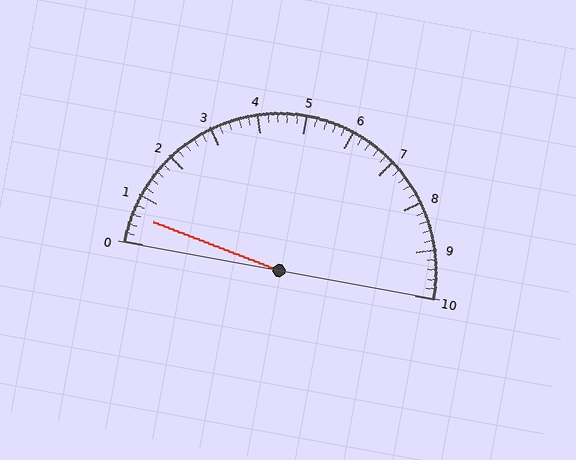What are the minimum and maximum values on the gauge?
The gauge ranges from 0 to 10.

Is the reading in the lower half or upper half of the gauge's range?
The reading is in the lower half of the range (0 to 10).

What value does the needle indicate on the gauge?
The needle indicates approximately 0.6.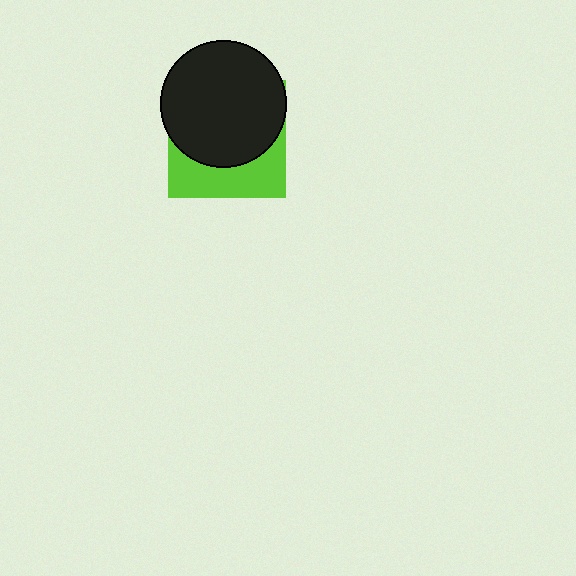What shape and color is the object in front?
The object in front is a black circle.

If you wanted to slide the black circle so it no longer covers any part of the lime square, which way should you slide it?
Slide it up — that is the most direct way to separate the two shapes.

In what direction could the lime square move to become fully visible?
The lime square could move down. That would shift it out from behind the black circle entirely.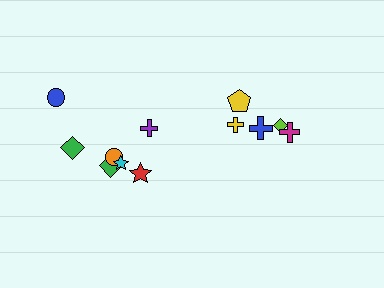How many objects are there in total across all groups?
There are 12 objects.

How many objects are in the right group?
There are 5 objects.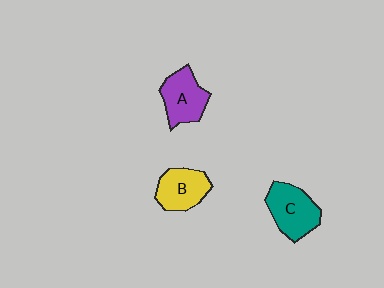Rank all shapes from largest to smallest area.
From largest to smallest: C (teal), A (purple), B (yellow).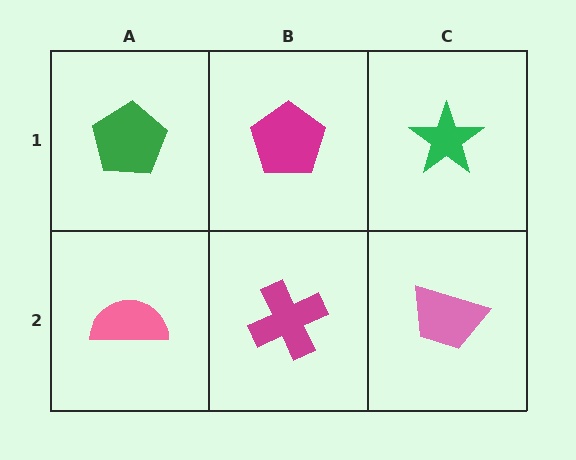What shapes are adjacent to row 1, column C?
A pink trapezoid (row 2, column C), a magenta pentagon (row 1, column B).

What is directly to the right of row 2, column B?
A pink trapezoid.